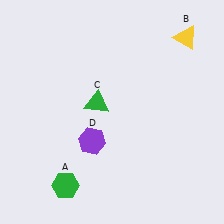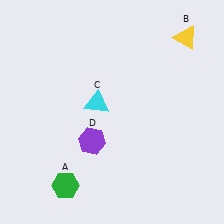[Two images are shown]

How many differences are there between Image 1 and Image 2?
There is 1 difference between the two images.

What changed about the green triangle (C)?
In Image 1, C is green. In Image 2, it changed to cyan.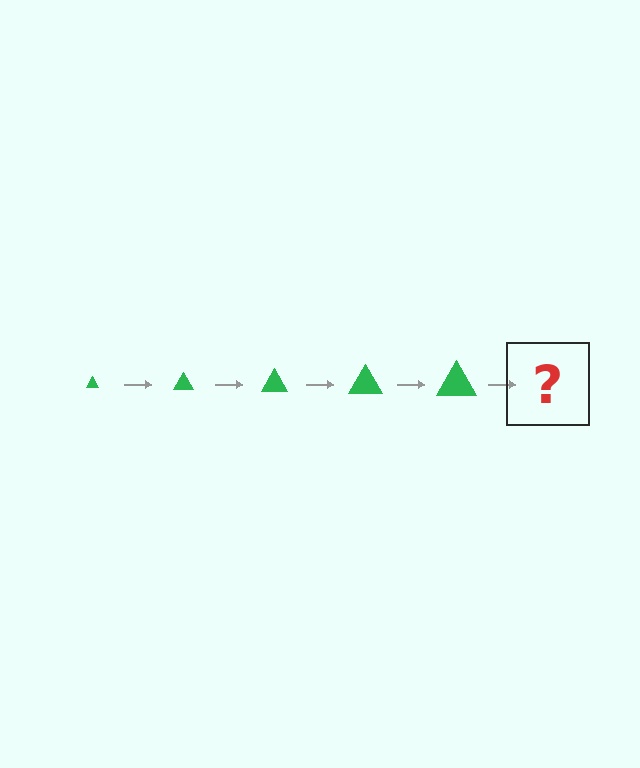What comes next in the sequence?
The next element should be a green triangle, larger than the previous one.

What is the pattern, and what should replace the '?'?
The pattern is that the triangle gets progressively larger each step. The '?' should be a green triangle, larger than the previous one.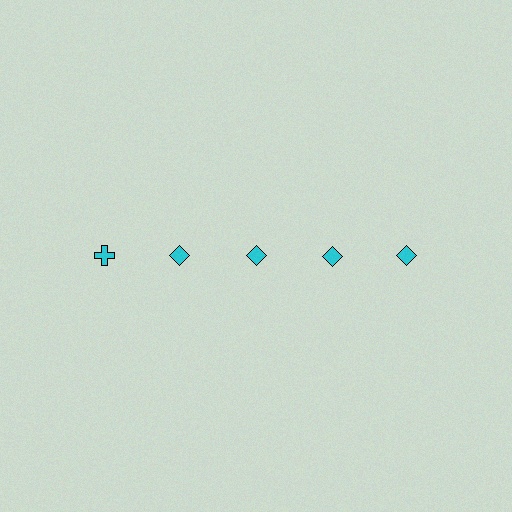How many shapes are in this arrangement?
There are 5 shapes arranged in a grid pattern.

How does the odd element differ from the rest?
It has a different shape: cross instead of diamond.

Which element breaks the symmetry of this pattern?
The cyan cross in the top row, leftmost column breaks the symmetry. All other shapes are cyan diamonds.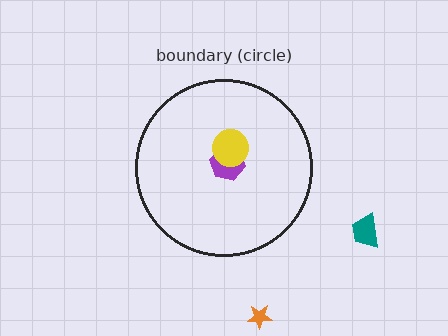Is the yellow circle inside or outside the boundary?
Inside.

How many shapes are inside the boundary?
2 inside, 2 outside.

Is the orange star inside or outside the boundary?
Outside.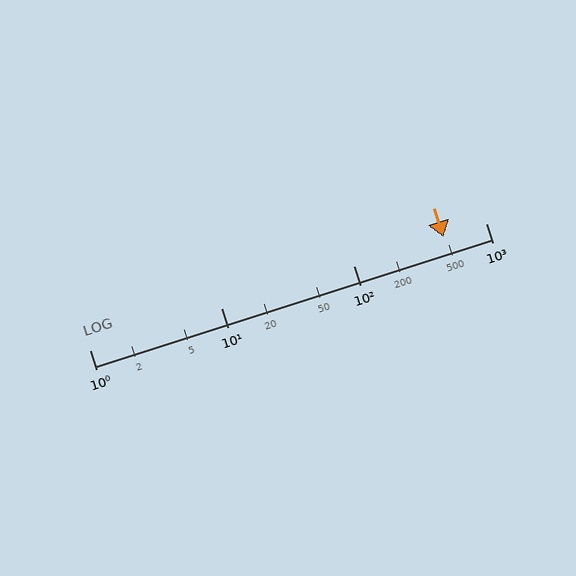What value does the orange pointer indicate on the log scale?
The pointer indicates approximately 480.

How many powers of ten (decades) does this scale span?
The scale spans 3 decades, from 1 to 1000.